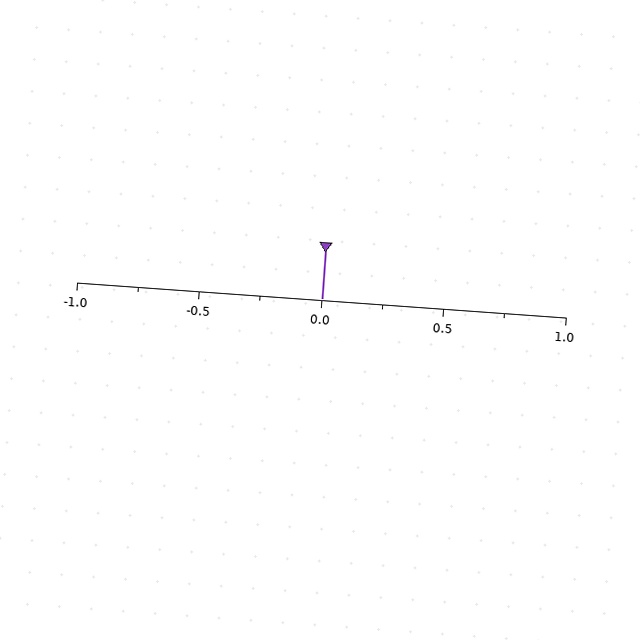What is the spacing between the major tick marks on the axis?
The major ticks are spaced 0.5 apart.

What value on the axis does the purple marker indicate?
The marker indicates approximately 0.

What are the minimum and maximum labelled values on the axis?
The axis runs from -1.0 to 1.0.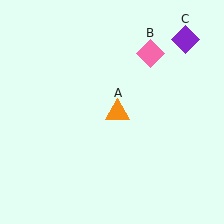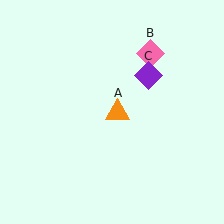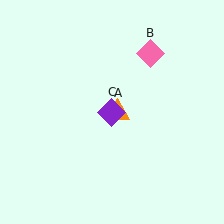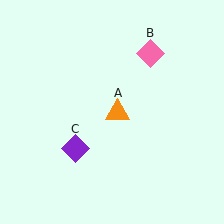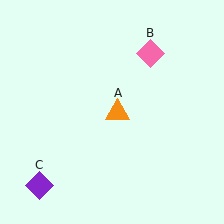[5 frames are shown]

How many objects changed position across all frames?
1 object changed position: purple diamond (object C).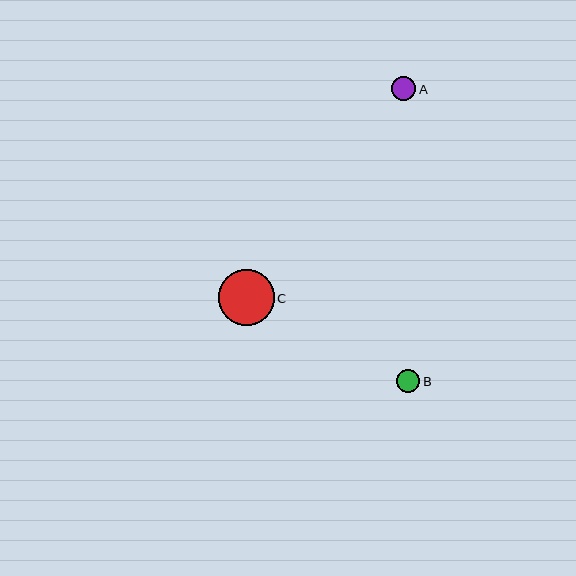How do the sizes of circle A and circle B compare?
Circle A and circle B are approximately the same size.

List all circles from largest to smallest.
From largest to smallest: C, A, B.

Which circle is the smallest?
Circle B is the smallest with a size of approximately 23 pixels.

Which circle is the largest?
Circle C is the largest with a size of approximately 55 pixels.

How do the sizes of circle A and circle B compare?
Circle A and circle B are approximately the same size.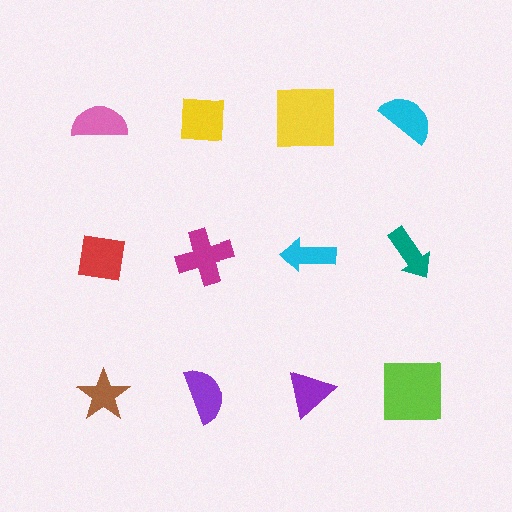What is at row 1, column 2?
A yellow square.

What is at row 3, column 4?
A lime square.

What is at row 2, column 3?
A cyan arrow.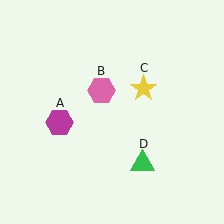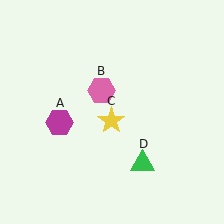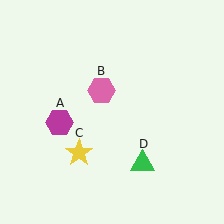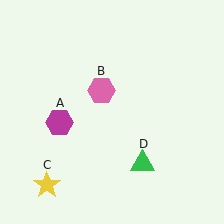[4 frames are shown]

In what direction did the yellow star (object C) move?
The yellow star (object C) moved down and to the left.